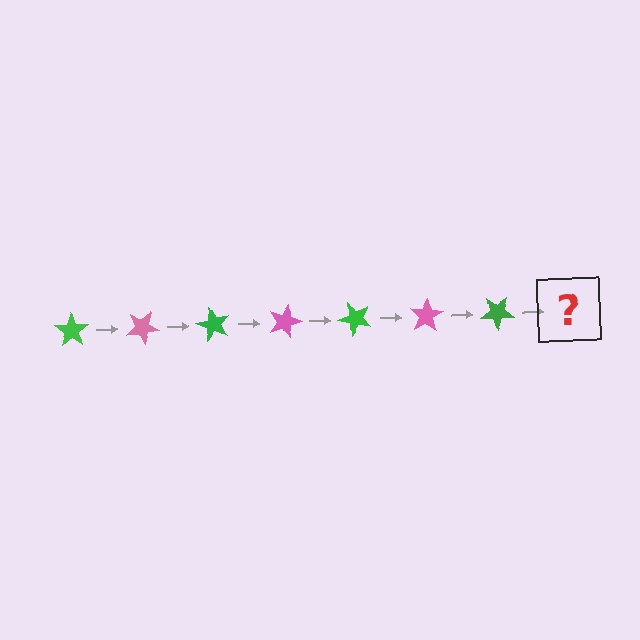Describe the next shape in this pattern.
It should be a pink star, rotated 210 degrees from the start.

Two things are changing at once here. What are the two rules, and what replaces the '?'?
The two rules are that it rotates 30 degrees each step and the color cycles through green and pink. The '?' should be a pink star, rotated 210 degrees from the start.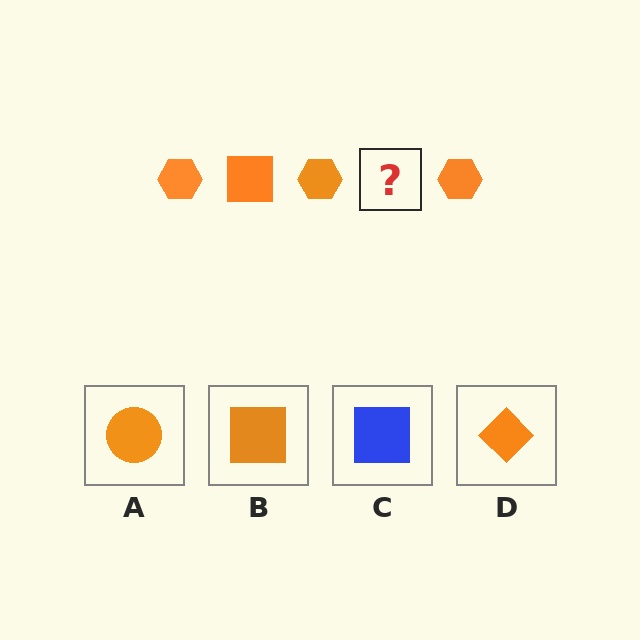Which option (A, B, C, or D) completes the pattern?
B.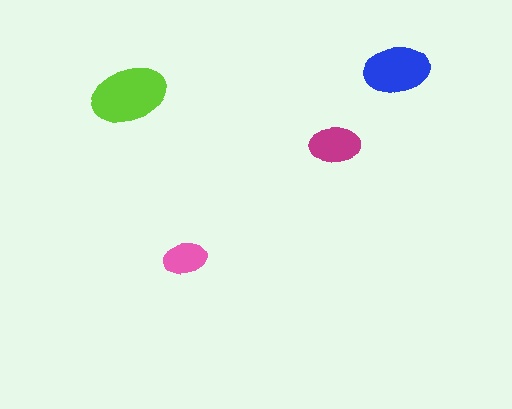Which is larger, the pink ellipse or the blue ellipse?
The blue one.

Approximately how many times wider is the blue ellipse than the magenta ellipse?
About 1.5 times wider.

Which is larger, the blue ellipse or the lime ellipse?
The lime one.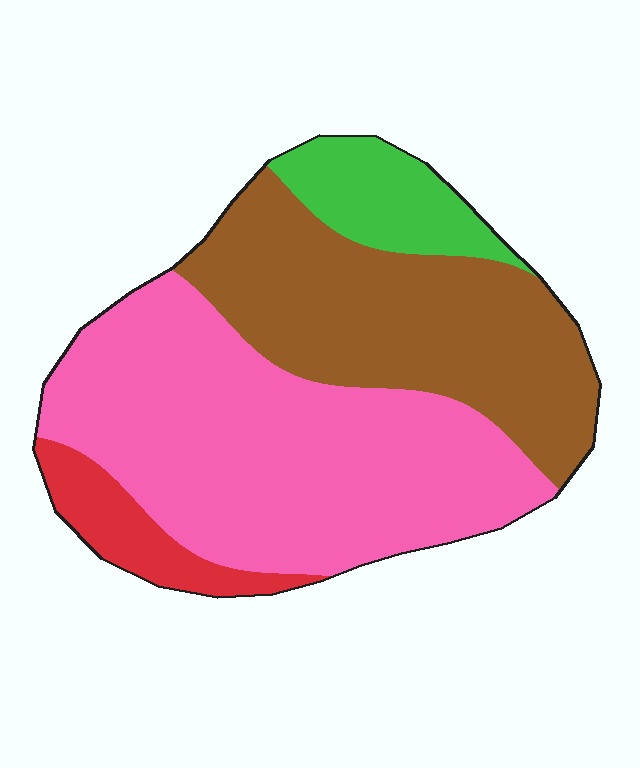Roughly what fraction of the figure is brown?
Brown takes up between a third and a half of the figure.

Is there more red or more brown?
Brown.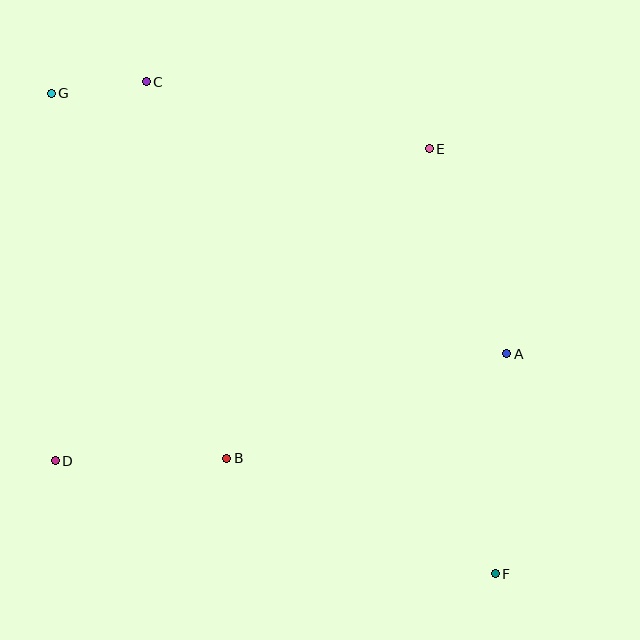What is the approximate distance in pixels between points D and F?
The distance between D and F is approximately 455 pixels.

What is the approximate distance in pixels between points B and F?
The distance between B and F is approximately 292 pixels.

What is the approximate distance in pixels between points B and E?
The distance between B and E is approximately 370 pixels.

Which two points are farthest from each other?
Points F and G are farthest from each other.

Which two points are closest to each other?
Points C and G are closest to each other.